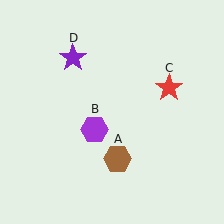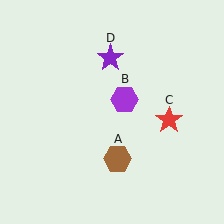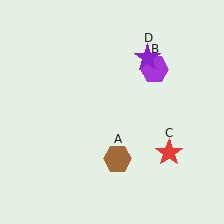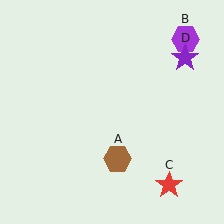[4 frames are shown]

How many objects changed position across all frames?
3 objects changed position: purple hexagon (object B), red star (object C), purple star (object D).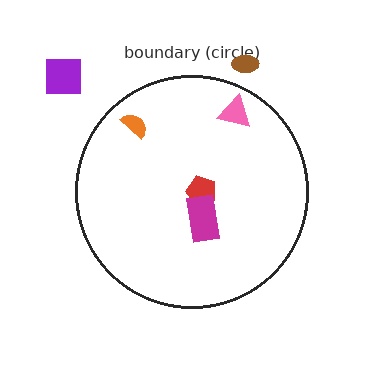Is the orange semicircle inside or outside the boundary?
Inside.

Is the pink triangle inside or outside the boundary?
Inside.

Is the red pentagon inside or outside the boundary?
Inside.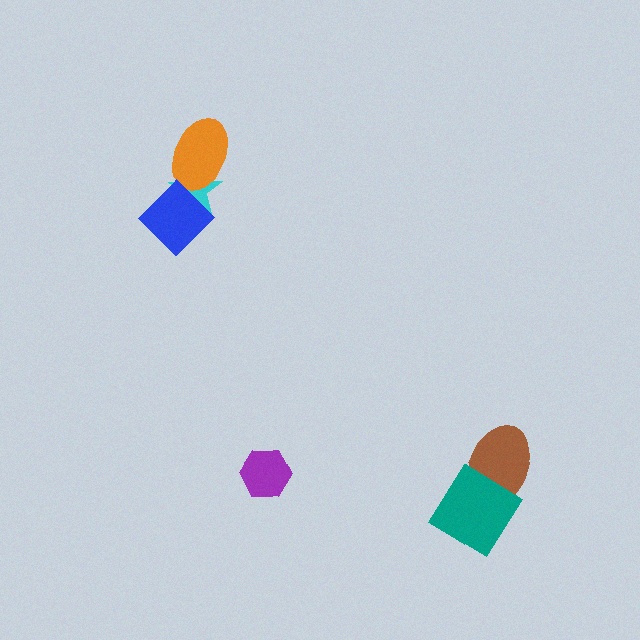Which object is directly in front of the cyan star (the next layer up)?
The orange ellipse is directly in front of the cyan star.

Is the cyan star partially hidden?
Yes, it is partially covered by another shape.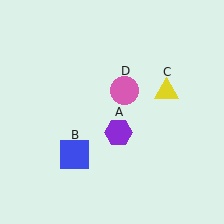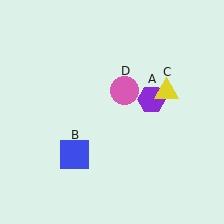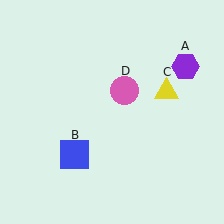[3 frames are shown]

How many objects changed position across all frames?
1 object changed position: purple hexagon (object A).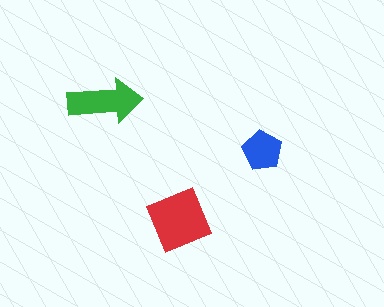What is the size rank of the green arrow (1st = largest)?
2nd.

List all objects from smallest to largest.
The blue pentagon, the green arrow, the red diamond.